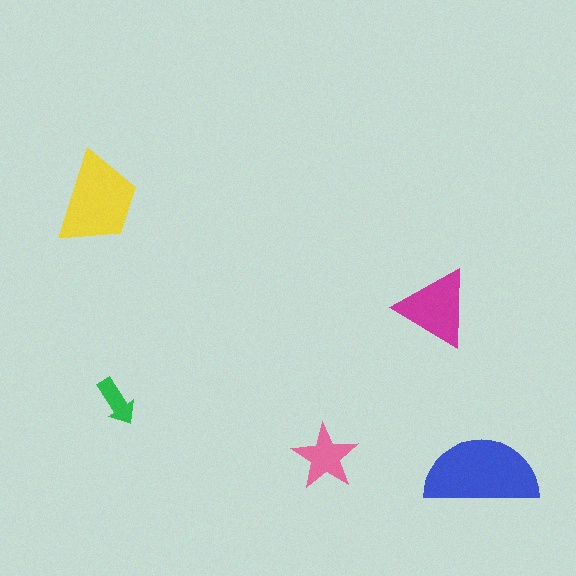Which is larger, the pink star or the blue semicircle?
The blue semicircle.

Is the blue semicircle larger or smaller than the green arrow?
Larger.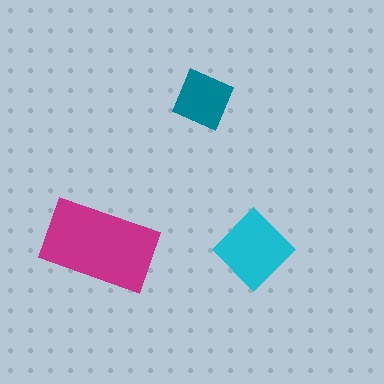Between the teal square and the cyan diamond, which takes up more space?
The cyan diamond.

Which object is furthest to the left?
The magenta rectangle is leftmost.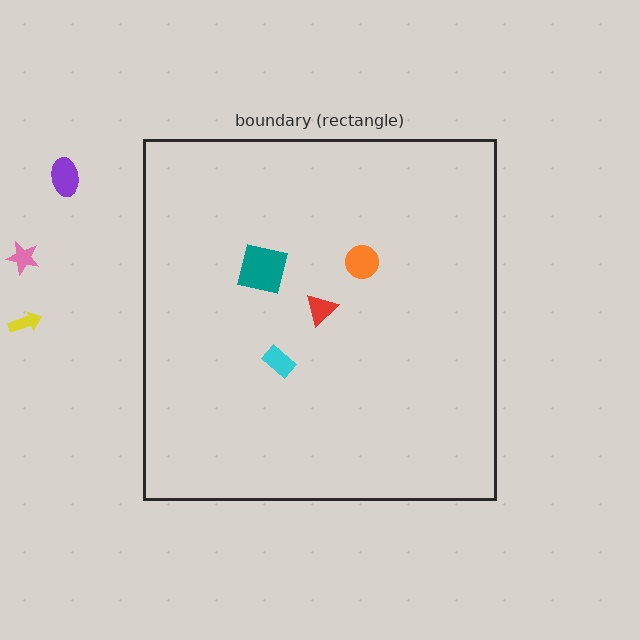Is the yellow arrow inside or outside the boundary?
Outside.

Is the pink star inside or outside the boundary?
Outside.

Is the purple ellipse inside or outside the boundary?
Outside.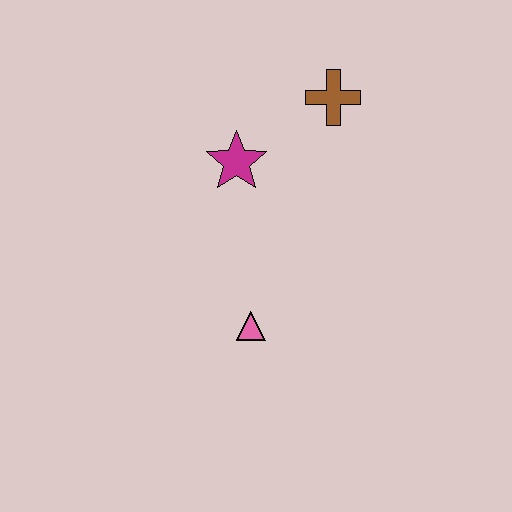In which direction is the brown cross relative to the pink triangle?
The brown cross is above the pink triangle.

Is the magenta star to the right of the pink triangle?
No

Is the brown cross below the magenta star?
No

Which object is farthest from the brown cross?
The pink triangle is farthest from the brown cross.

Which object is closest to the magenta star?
The brown cross is closest to the magenta star.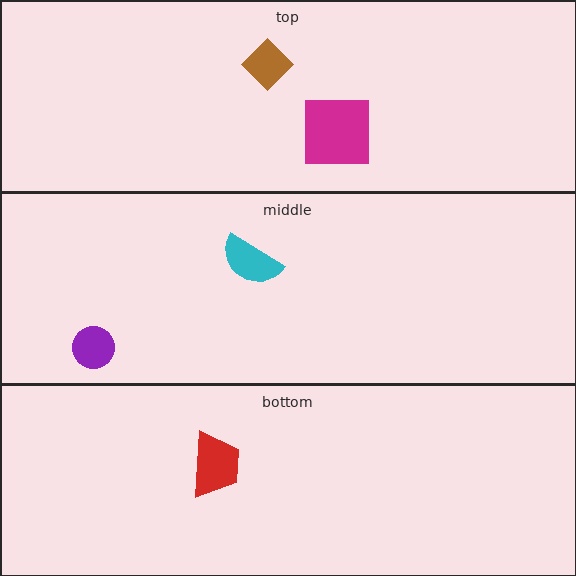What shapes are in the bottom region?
The red trapezoid.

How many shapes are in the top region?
2.